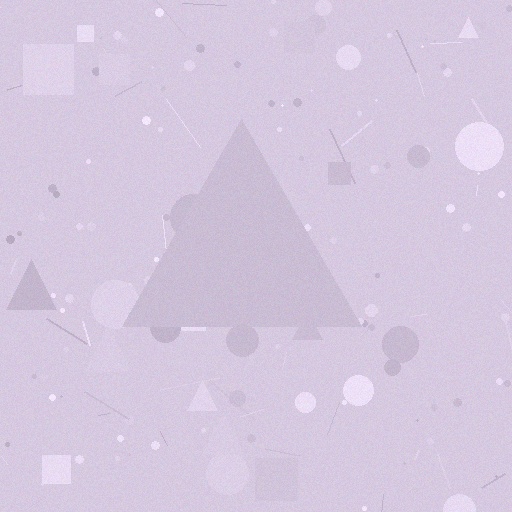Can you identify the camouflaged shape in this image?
The camouflaged shape is a triangle.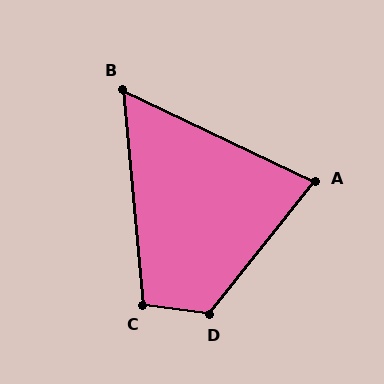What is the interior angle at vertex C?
Approximately 103 degrees (obtuse).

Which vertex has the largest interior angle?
D, at approximately 121 degrees.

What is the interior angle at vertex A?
Approximately 77 degrees (acute).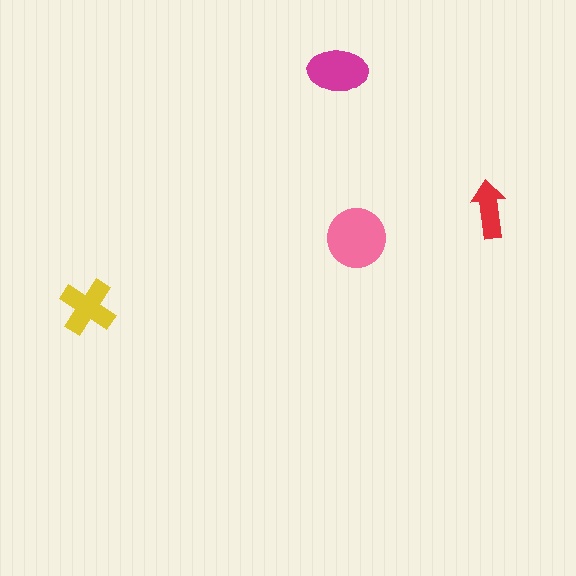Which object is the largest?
The pink circle.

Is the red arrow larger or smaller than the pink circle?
Smaller.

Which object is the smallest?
The red arrow.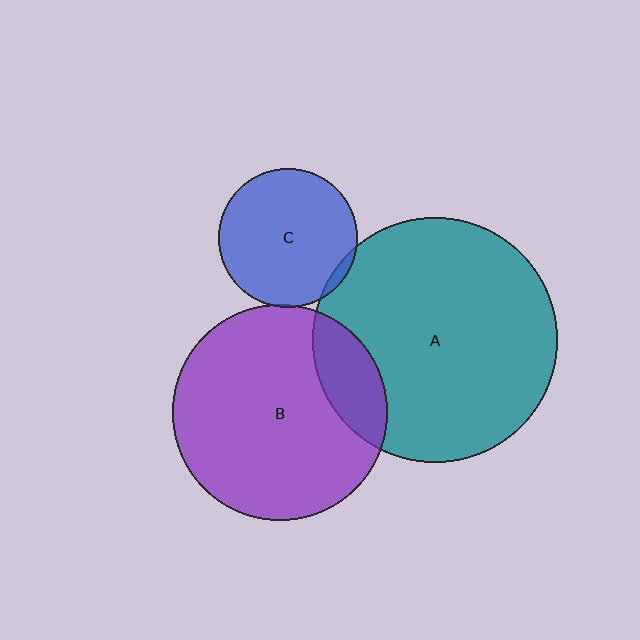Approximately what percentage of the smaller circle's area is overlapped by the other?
Approximately 5%.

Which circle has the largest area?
Circle A (teal).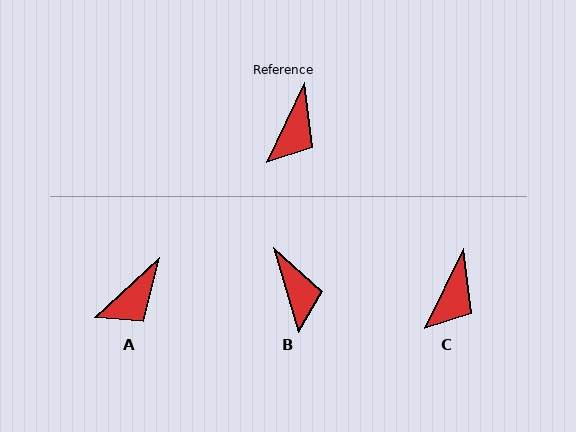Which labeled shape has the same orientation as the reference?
C.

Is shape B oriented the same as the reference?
No, it is off by about 42 degrees.